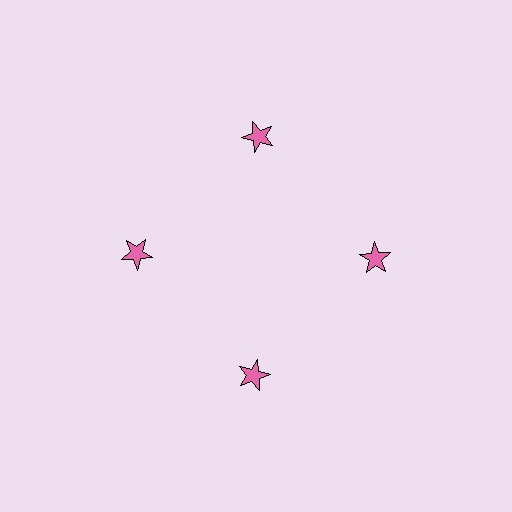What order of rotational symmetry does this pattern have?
This pattern has 4-fold rotational symmetry.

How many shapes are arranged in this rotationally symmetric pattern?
There are 4 shapes, arranged in 4 groups of 1.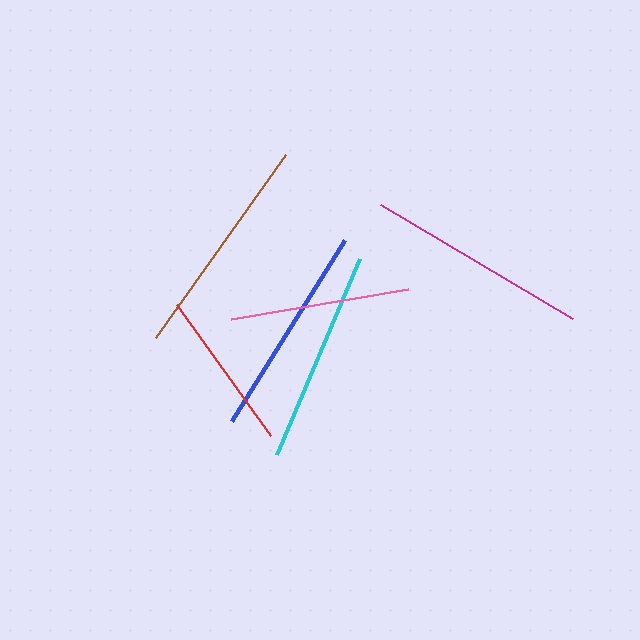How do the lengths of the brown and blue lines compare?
The brown and blue lines are approximately the same length.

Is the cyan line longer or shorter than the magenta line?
The magenta line is longer than the cyan line.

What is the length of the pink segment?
The pink segment is approximately 179 pixels long.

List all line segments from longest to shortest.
From longest to shortest: brown, magenta, blue, cyan, pink, red.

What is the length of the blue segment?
The blue segment is approximately 213 pixels long.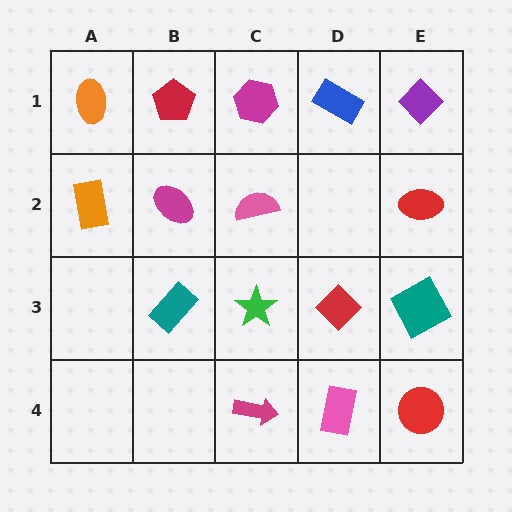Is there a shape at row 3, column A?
No, that cell is empty.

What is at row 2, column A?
An orange rectangle.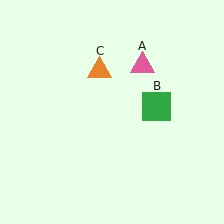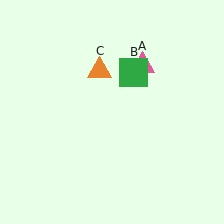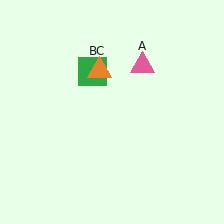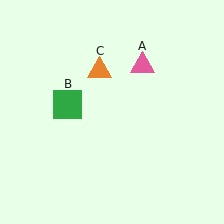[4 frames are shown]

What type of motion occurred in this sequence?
The green square (object B) rotated counterclockwise around the center of the scene.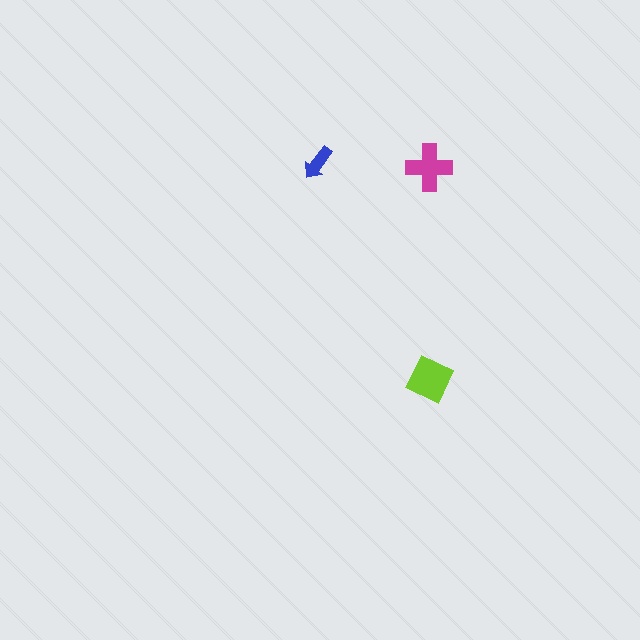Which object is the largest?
The lime diamond.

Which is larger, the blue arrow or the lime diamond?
The lime diamond.